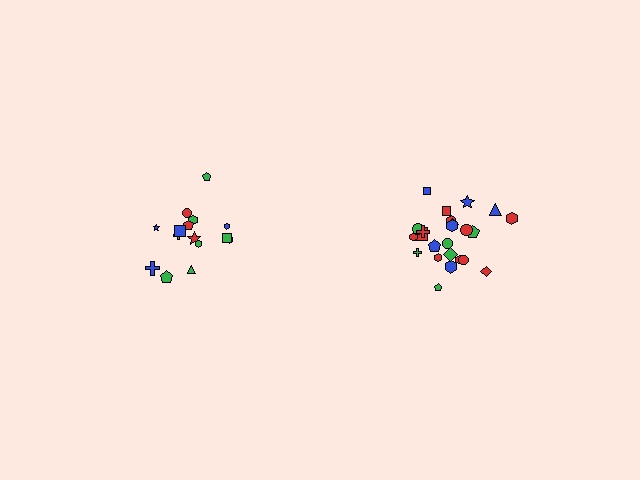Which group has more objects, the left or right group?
The right group.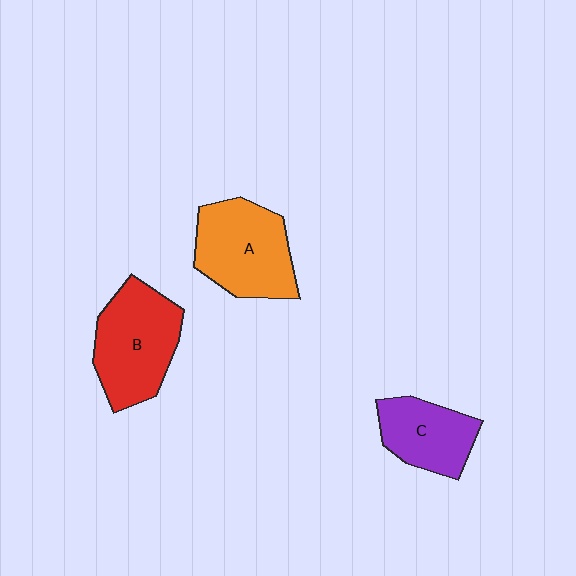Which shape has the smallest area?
Shape C (purple).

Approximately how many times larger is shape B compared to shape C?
Approximately 1.4 times.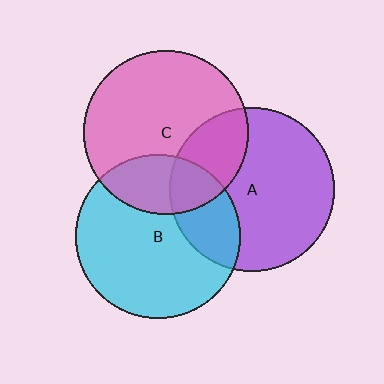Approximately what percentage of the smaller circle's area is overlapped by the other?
Approximately 25%.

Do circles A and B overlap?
Yes.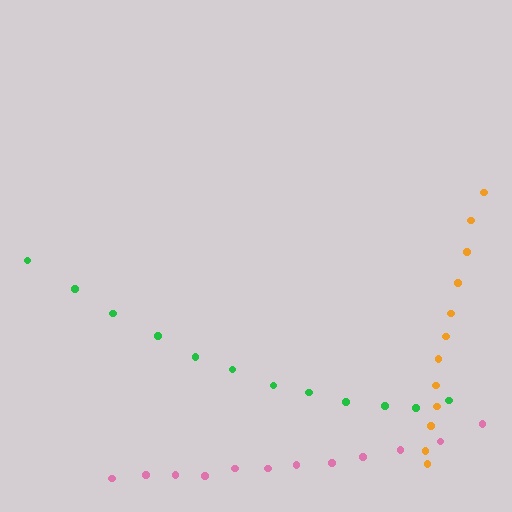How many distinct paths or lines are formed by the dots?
There are 3 distinct paths.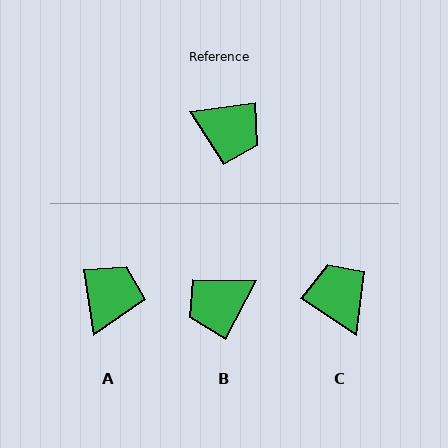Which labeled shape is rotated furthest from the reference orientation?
C, about 139 degrees away.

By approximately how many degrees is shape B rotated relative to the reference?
Approximately 124 degrees clockwise.